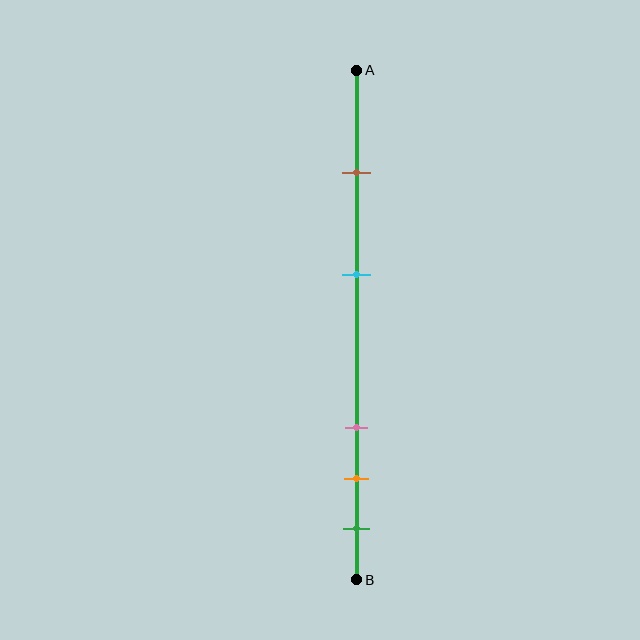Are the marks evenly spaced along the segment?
No, the marks are not evenly spaced.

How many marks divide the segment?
There are 5 marks dividing the segment.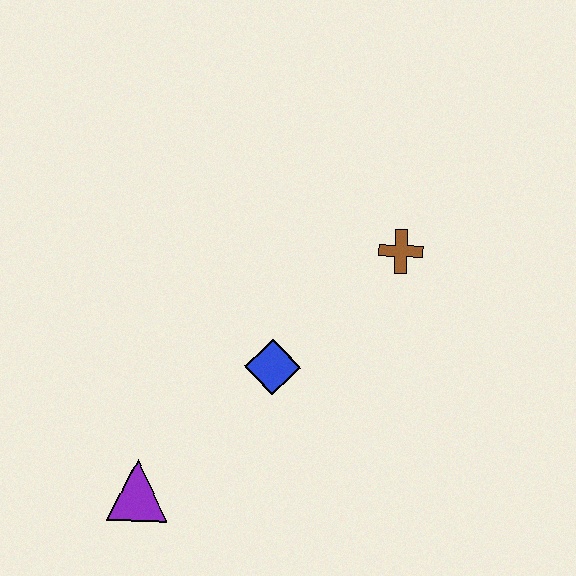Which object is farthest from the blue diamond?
The purple triangle is farthest from the blue diamond.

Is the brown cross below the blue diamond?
No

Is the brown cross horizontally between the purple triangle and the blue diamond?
No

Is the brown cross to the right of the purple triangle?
Yes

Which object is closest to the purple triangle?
The blue diamond is closest to the purple triangle.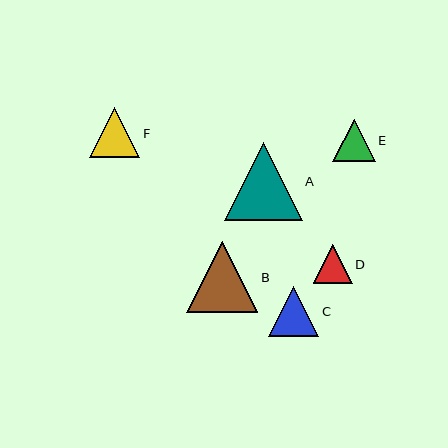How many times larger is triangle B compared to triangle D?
Triangle B is approximately 1.8 times the size of triangle D.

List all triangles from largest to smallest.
From largest to smallest: A, B, C, F, E, D.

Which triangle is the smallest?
Triangle D is the smallest with a size of approximately 39 pixels.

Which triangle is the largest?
Triangle A is the largest with a size of approximately 78 pixels.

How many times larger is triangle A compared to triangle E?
Triangle A is approximately 1.8 times the size of triangle E.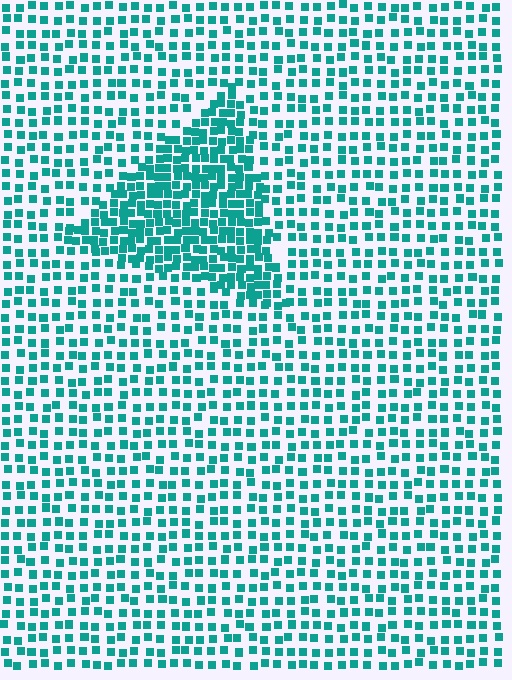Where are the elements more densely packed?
The elements are more densely packed inside the triangle boundary.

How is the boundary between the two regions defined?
The boundary is defined by a change in element density (approximately 2.0x ratio). All elements are the same color, size, and shape.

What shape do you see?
I see a triangle.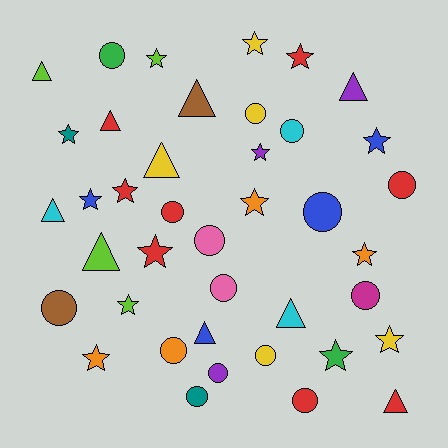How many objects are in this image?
There are 40 objects.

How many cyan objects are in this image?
There are 3 cyan objects.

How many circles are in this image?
There are 15 circles.